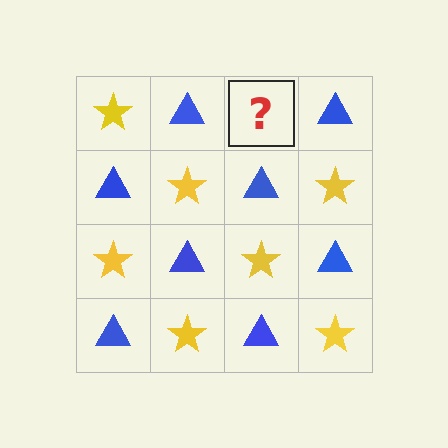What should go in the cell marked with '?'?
The missing cell should contain a yellow star.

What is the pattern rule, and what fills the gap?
The rule is that it alternates yellow star and blue triangle in a checkerboard pattern. The gap should be filled with a yellow star.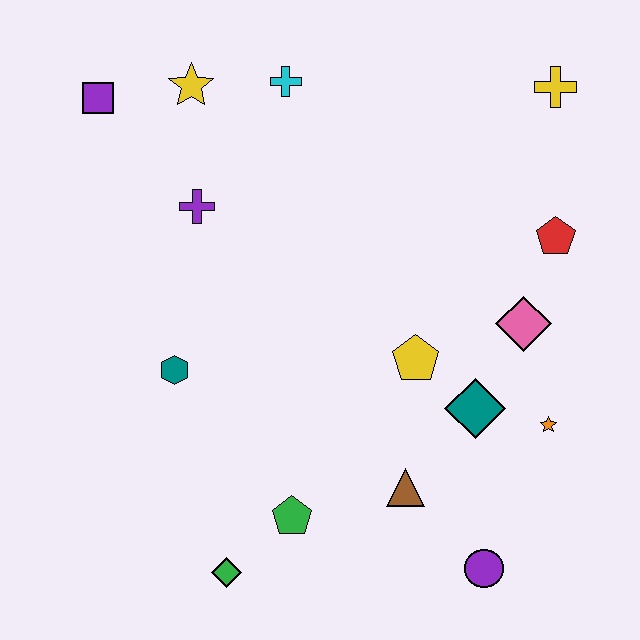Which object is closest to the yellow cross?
The red pentagon is closest to the yellow cross.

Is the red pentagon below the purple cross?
Yes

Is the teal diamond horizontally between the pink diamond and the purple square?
Yes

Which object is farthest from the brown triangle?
The purple square is farthest from the brown triangle.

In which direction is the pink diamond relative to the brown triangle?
The pink diamond is above the brown triangle.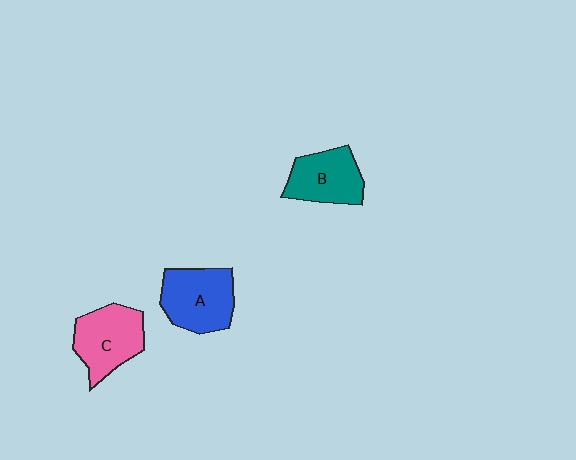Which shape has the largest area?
Shape A (blue).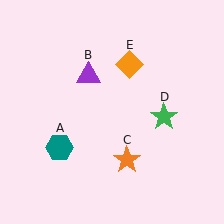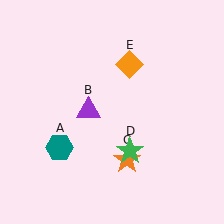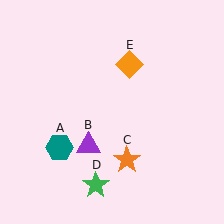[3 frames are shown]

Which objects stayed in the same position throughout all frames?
Teal hexagon (object A) and orange star (object C) and orange diamond (object E) remained stationary.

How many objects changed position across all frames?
2 objects changed position: purple triangle (object B), green star (object D).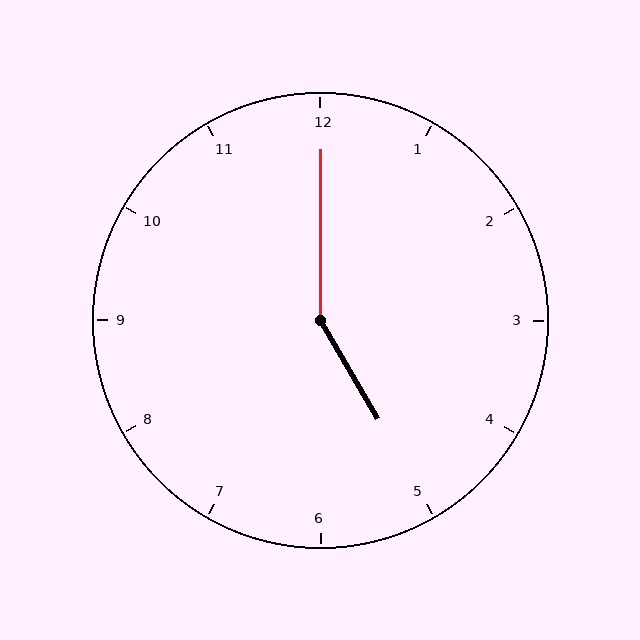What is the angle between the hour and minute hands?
Approximately 150 degrees.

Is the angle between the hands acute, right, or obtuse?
It is obtuse.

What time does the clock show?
5:00.